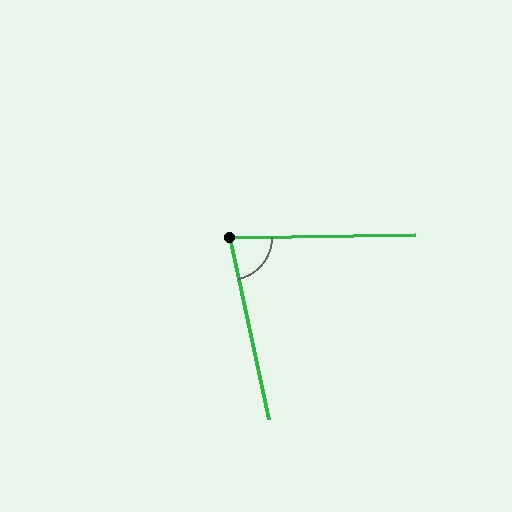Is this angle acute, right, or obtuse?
It is acute.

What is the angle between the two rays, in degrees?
Approximately 79 degrees.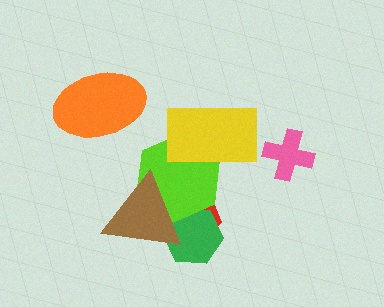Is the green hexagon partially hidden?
Yes, it is partially covered by another shape.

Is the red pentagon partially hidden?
Yes, it is partially covered by another shape.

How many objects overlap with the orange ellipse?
0 objects overlap with the orange ellipse.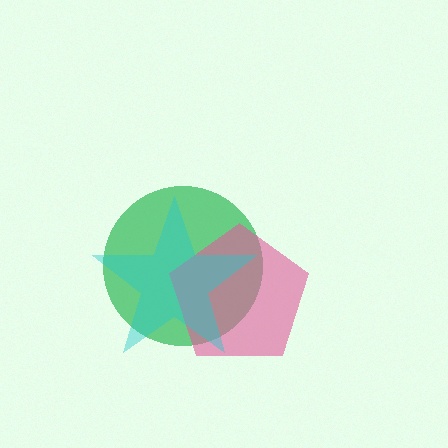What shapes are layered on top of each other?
The layered shapes are: a green circle, a pink pentagon, a cyan star.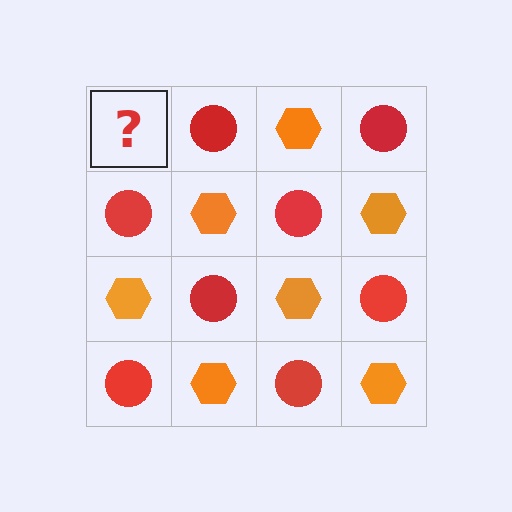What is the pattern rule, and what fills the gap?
The rule is that it alternates orange hexagon and red circle in a checkerboard pattern. The gap should be filled with an orange hexagon.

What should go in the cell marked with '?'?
The missing cell should contain an orange hexagon.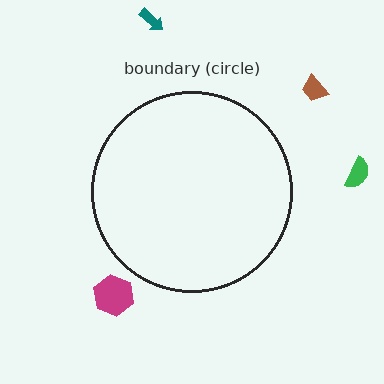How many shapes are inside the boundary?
0 inside, 4 outside.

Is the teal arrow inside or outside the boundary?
Outside.